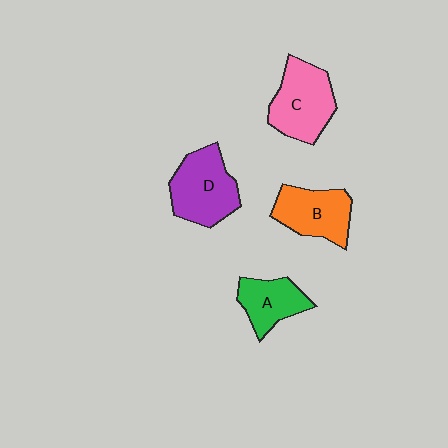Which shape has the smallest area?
Shape A (green).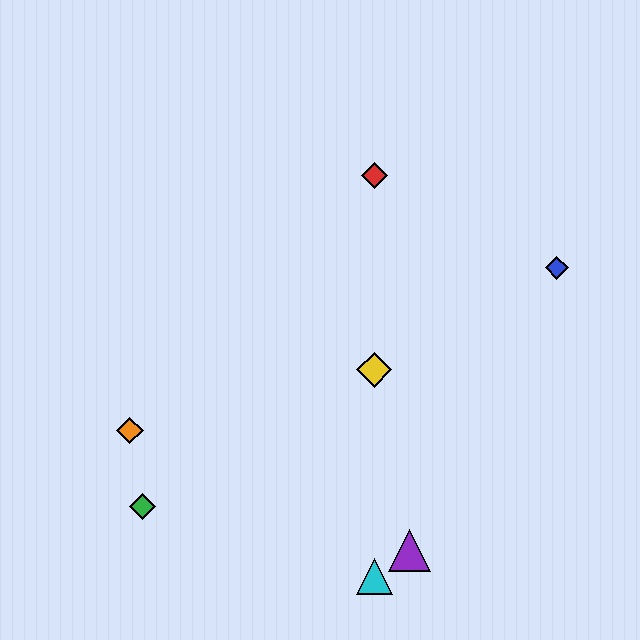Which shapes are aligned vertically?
The red diamond, the yellow diamond, the cyan triangle are aligned vertically.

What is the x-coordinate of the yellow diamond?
The yellow diamond is at x≈374.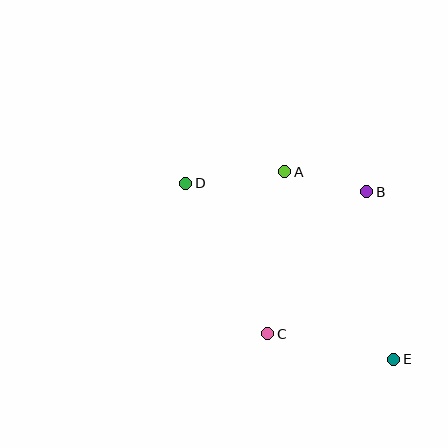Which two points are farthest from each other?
Points D and E are farthest from each other.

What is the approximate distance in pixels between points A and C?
The distance between A and C is approximately 163 pixels.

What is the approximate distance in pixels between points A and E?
The distance between A and E is approximately 217 pixels.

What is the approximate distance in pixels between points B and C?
The distance between B and C is approximately 173 pixels.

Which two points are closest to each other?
Points A and B are closest to each other.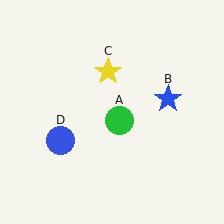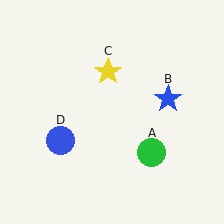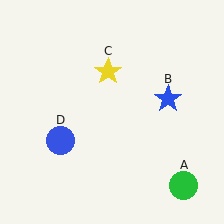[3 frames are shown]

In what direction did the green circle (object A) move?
The green circle (object A) moved down and to the right.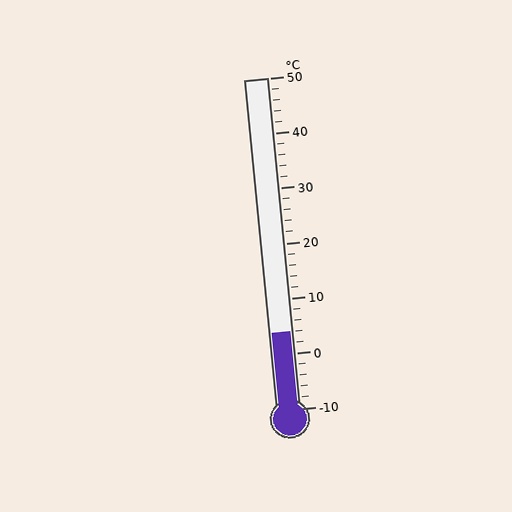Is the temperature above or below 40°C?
The temperature is below 40°C.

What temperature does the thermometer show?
The thermometer shows approximately 4°C.